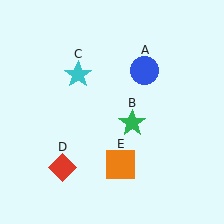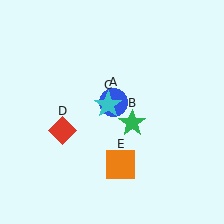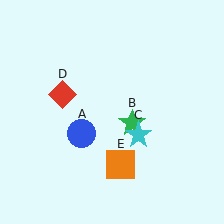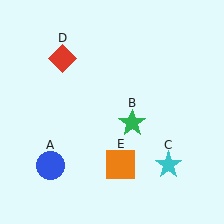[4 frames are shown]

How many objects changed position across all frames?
3 objects changed position: blue circle (object A), cyan star (object C), red diamond (object D).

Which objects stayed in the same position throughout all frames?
Green star (object B) and orange square (object E) remained stationary.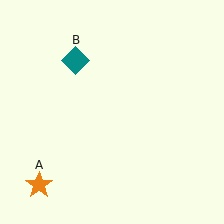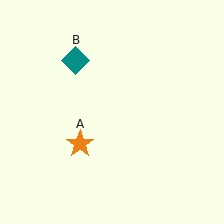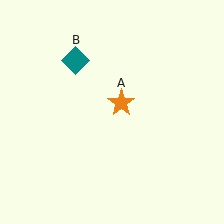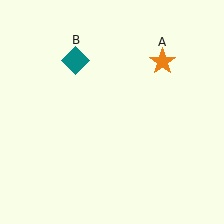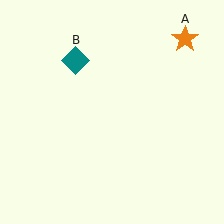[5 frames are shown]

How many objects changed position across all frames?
1 object changed position: orange star (object A).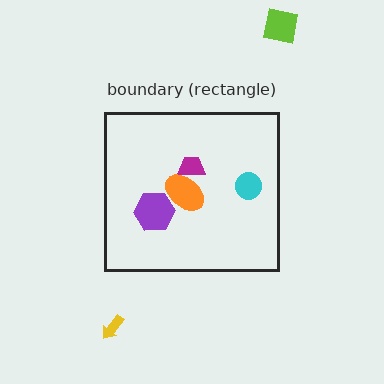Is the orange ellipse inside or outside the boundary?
Inside.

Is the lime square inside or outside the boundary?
Outside.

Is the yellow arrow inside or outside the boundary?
Outside.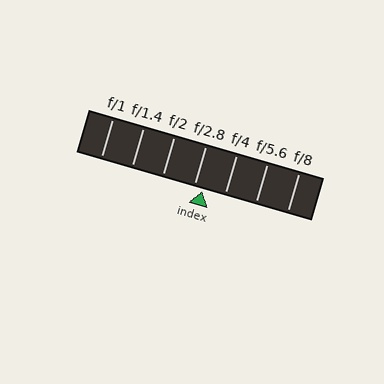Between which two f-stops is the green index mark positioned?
The index mark is between f/2.8 and f/4.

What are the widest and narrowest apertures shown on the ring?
The widest aperture shown is f/1 and the narrowest is f/8.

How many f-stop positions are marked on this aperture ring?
There are 7 f-stop positions marked.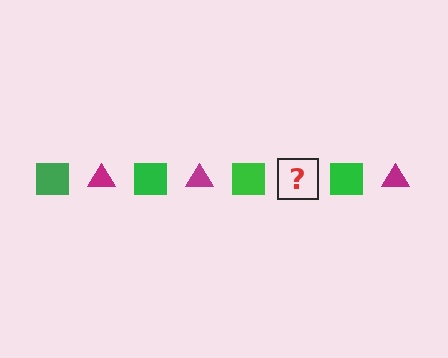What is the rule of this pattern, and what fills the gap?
The rule is that the pattern alternates between green square and magenta triangle. The gap should be filled with a magenta triangle.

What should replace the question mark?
The question mark should be replaced with a magenta triangle.